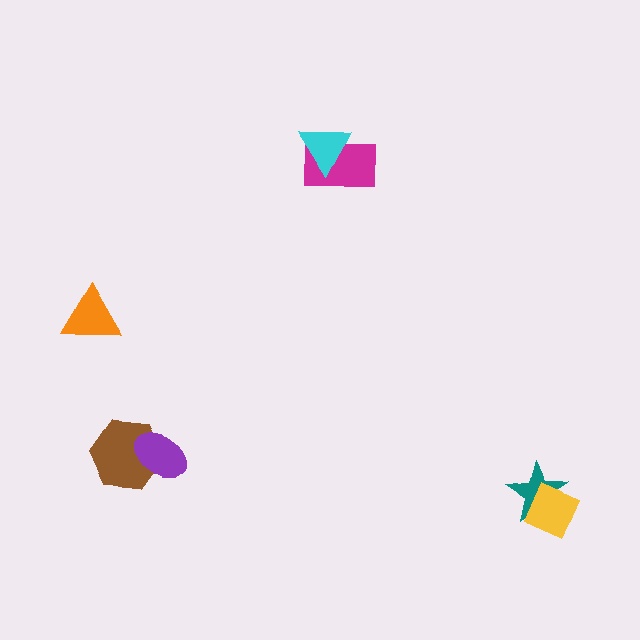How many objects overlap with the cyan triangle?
1 object overlaps with the cyan triangle.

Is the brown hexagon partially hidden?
Yes, it is partially covered by another shape.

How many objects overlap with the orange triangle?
0 objects overlap with the orange triangle.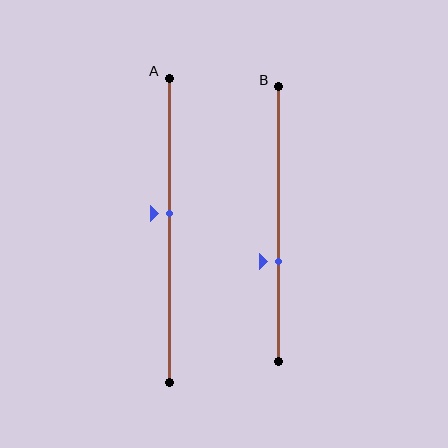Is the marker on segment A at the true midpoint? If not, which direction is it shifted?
No, the marker on segment A is shifted upward by about 6% of the segment length.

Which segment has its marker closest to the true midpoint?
Segment A has its marker closest to the true midpoint.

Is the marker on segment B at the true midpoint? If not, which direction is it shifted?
No, the marker on segment B is shifted downward by about 14% of the segment length.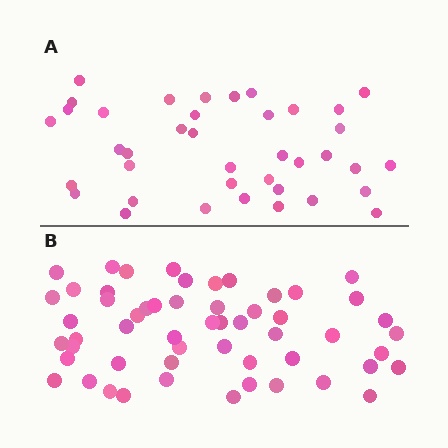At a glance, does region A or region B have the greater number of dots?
Region B (the bottom region) has more dots.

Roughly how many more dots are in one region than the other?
Region B has approximately 15 more dots than region A.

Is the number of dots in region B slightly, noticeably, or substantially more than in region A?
Region B has noticeably more, but not dramatically so. The ratio is roughly 1.4 to 1.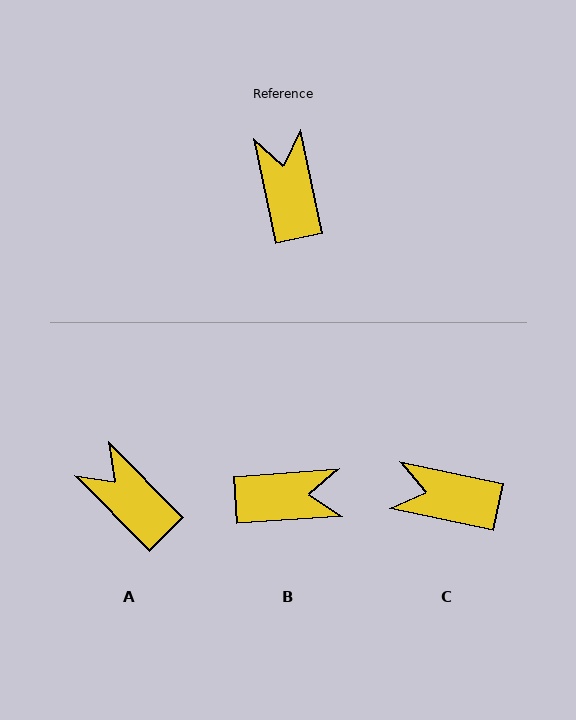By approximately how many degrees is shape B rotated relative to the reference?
Approximately 98 degrees clockwise.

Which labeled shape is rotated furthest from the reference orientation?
B, about 98 degrees away.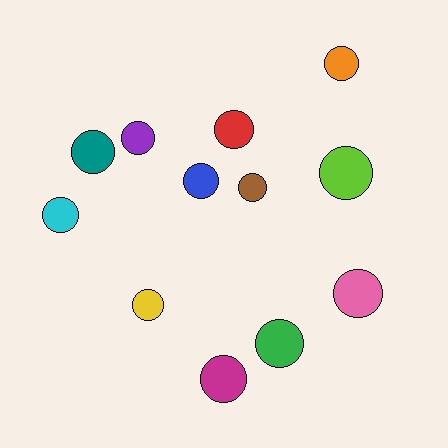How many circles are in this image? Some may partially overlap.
There are 12 circles.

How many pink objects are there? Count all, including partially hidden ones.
There is 1 pink object.